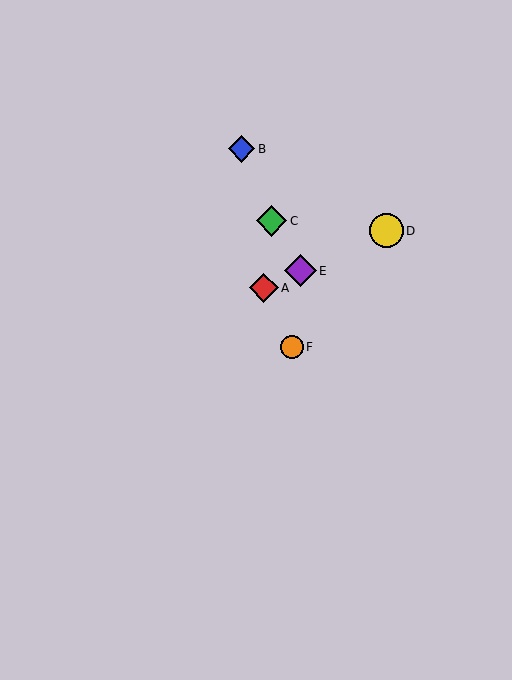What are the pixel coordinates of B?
Object B is at (242, 149).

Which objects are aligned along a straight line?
Objects A, D, E are aligned along a straight line.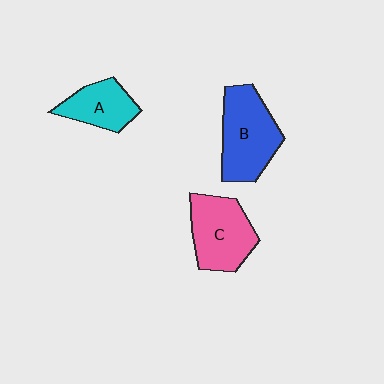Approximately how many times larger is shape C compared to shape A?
Approximately 1.4 times.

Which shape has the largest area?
Shape B (blue).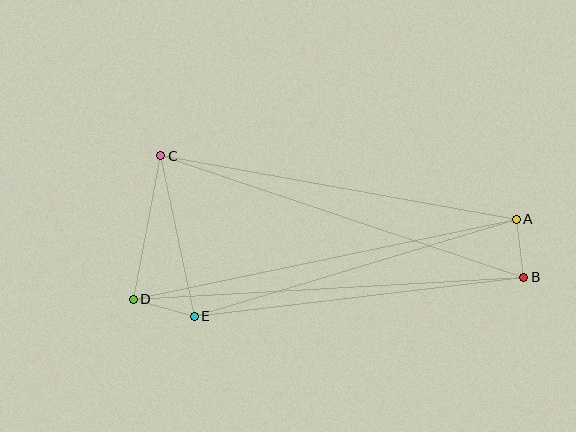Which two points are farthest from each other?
Points A and D are farthest from each other.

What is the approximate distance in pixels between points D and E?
The distance between D and E is approximately 63 pixels.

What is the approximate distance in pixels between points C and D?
The distance between C and D is approximately 146 pixels.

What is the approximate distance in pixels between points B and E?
The distance between B and E is approximately 332 pixels.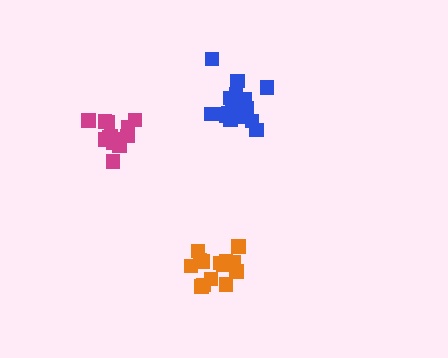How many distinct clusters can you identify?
There are 3 distinct clusters.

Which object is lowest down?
The orange cluster is bottommost.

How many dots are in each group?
Group 1: 19 dots, Group 2: 14 dots, Group 3: 13 dots (46 total).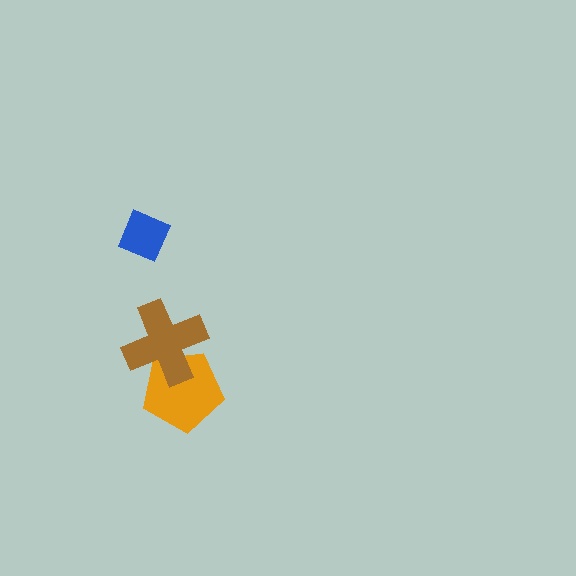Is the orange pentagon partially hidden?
Yes, it is partially covered by another shape.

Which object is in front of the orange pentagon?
The brown cross is in front of the orange pentagon.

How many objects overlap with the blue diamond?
0 objects overlap with the blue diamond.